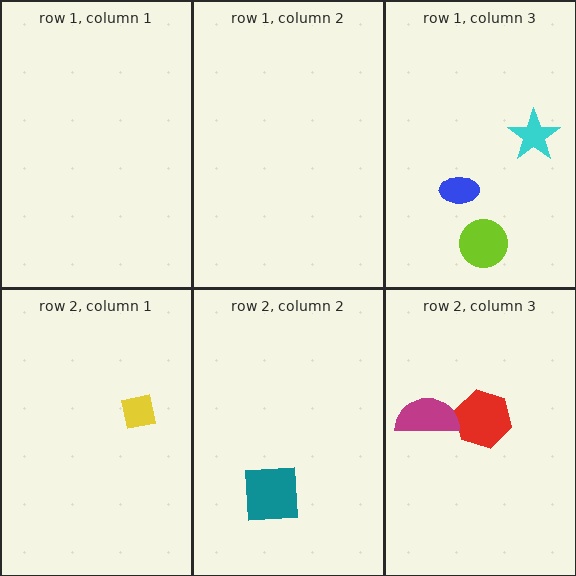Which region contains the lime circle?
The row 1, column 3 region.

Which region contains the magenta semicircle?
The row 2, column 3 region.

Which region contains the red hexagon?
The row 2, column 3 region.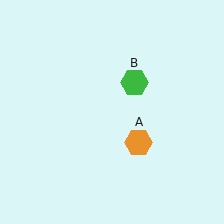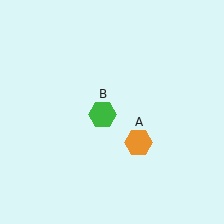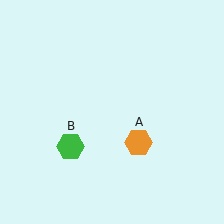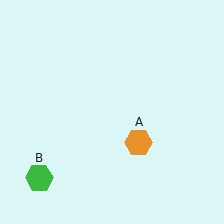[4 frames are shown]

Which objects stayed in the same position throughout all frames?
Orange hexagon (object A) remained stationary.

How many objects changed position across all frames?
1 object changed position: green hexagon (object B).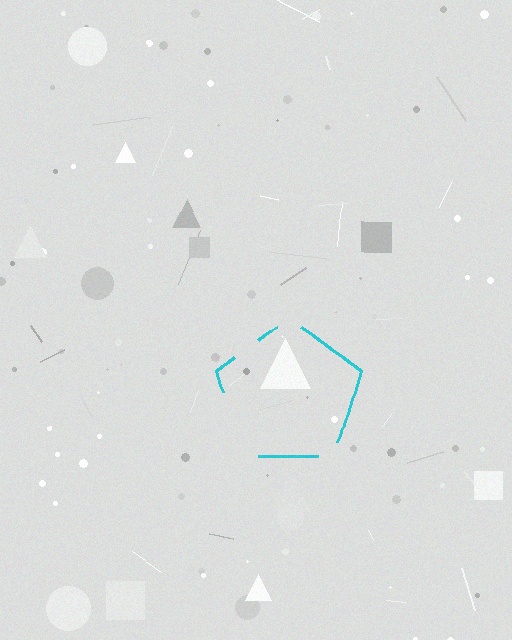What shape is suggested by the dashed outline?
The dashed outline suggests a pentagon.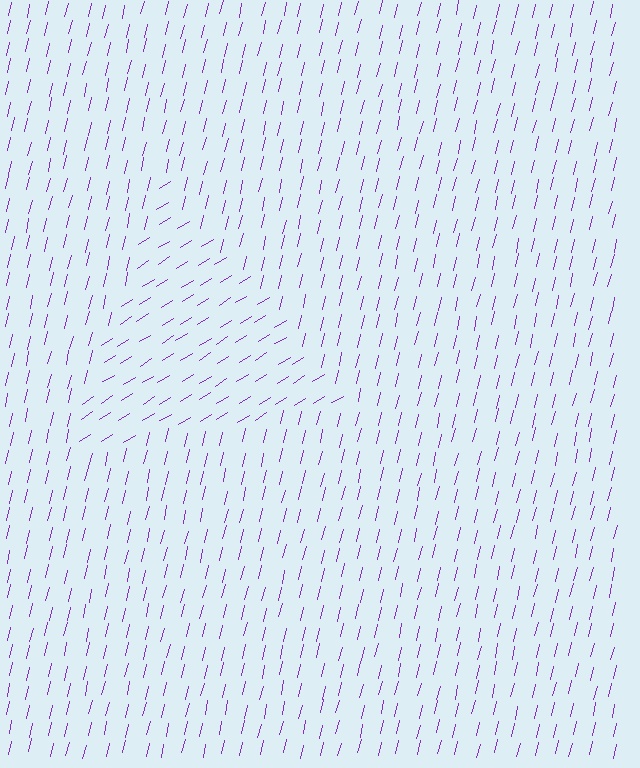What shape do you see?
I see a triangle.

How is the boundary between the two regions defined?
The boundary is defined purely by a change in line orientation (approximately 45 degrees difference). All lines are the same color and thickness.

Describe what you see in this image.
The image is filled with small purple line segments. A triangle region in the image has lines oriented differently from the surrounding lines, creating a visible texture boundary.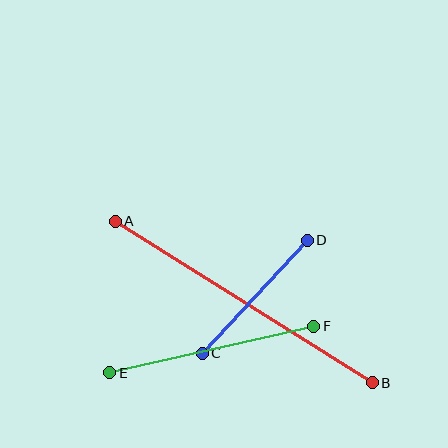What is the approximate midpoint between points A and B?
The midpoint is at approximately (244, 302) pixels.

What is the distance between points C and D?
The distance is approximately 154 pixels.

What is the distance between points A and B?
The distance is approximately 303 pixels.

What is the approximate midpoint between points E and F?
The midpoint is at approximately (212, 349) pixels.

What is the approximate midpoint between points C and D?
The midpoint is at approximately (255, 297) pixels.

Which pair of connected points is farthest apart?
Points A and B are farthest apart.